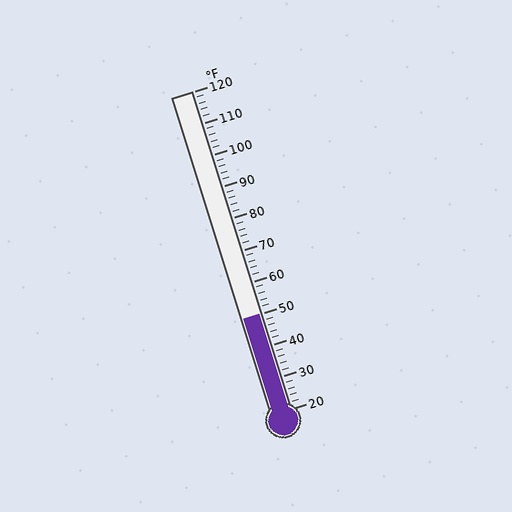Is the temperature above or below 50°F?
The temperature is at 50°F.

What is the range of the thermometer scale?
The thermometer scale ranges from 20°F to 120°F.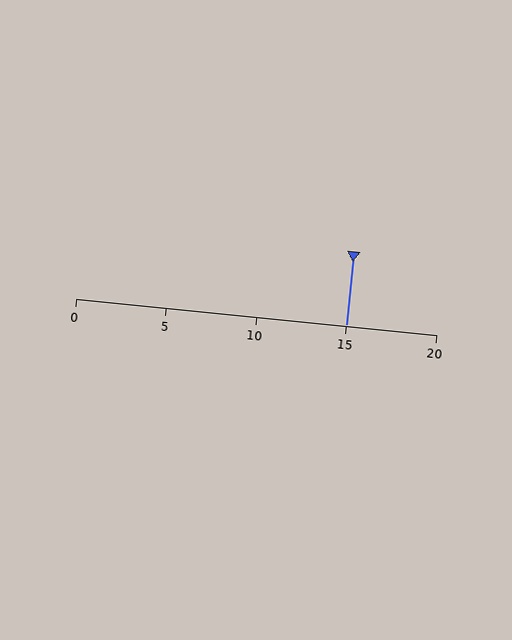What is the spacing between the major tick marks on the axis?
The major ticks are spaced 5 apart.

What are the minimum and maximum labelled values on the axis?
The axis runs from 0 to 20.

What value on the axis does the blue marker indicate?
The marker indicates approximately 15.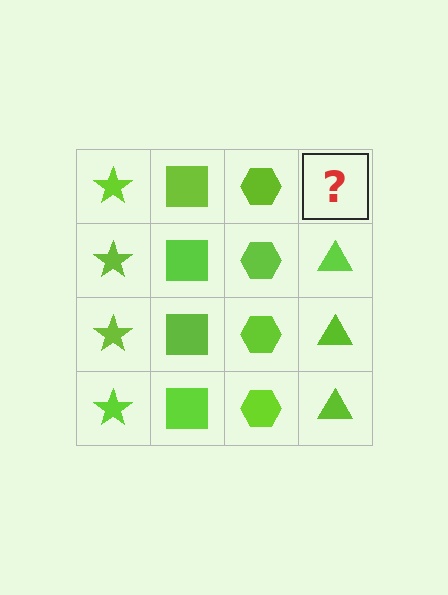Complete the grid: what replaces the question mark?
The question mark should be replaced with a lime triangle.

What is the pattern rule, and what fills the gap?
The rule is that each column has a consistent shape. The gap should be filled with a lime triangle.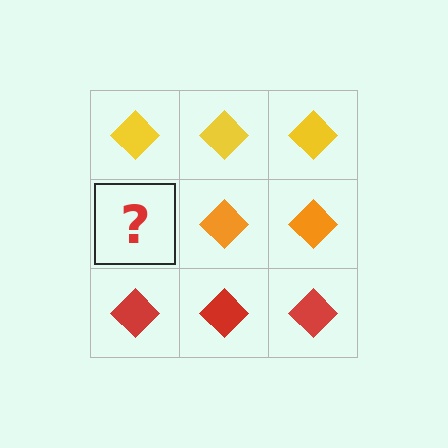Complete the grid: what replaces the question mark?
The question mark should be replaced with an orange diamond.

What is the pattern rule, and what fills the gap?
The rule is that each row has a consistent color. The gap should be filled with an orange diamond.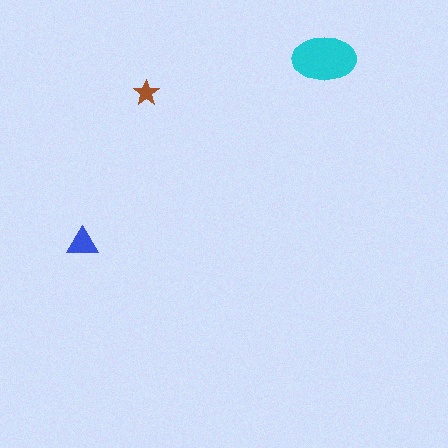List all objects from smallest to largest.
The brown star, the blue triangle, the cyan ellipse.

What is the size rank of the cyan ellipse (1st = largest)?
1st.